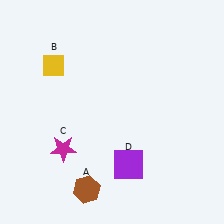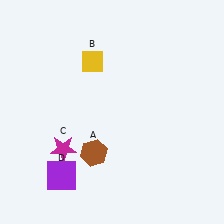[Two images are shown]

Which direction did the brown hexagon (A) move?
The brown hexagon (A) moved up.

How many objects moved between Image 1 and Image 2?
3 objects moved between the two images.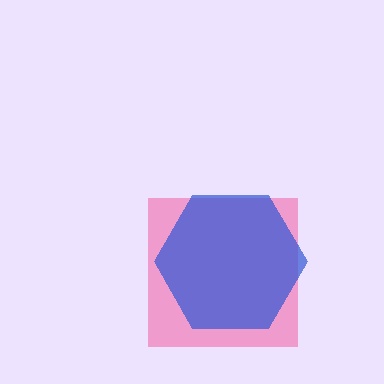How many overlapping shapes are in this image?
There are 2 overlapping shapes in the image.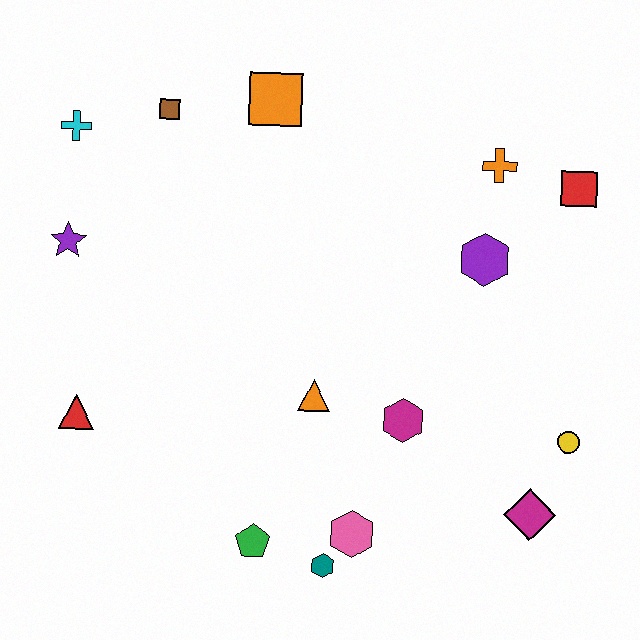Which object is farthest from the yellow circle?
The cyan cross is farthest from the yellow circle.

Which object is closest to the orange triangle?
The magenta hexagon is closest to the orange triangle.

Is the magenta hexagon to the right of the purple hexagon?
No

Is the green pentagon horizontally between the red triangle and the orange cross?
Yes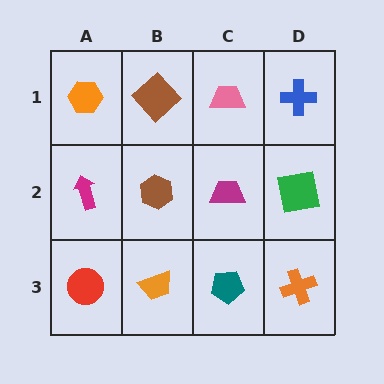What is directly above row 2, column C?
A pink trapezoid.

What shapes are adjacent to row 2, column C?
A pink trapezoid (row 1, column C), a teal pentagon (row 3, column C), a brown hexagon (row 2, column B), a green square (row 2, column D).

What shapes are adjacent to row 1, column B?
A brown hexagon (row 2, column B), an orange hexagon (row 1, column A), a pink trapezoid (row 1, column C).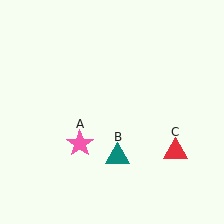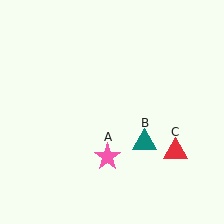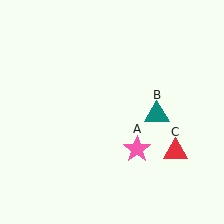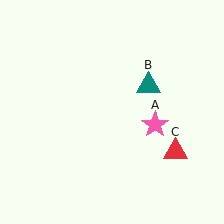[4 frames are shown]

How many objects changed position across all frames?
2 objects changed position: pink star (object A), teal triangle (object B).